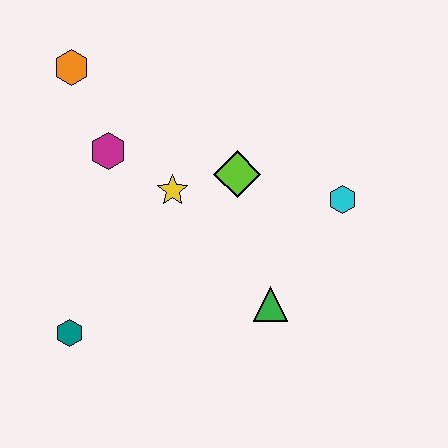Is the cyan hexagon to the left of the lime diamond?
No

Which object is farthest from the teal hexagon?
The cyan hexagon is farthest from the teal hexagon.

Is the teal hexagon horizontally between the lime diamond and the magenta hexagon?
No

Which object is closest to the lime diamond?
The yellow star is closest to the lime diamond.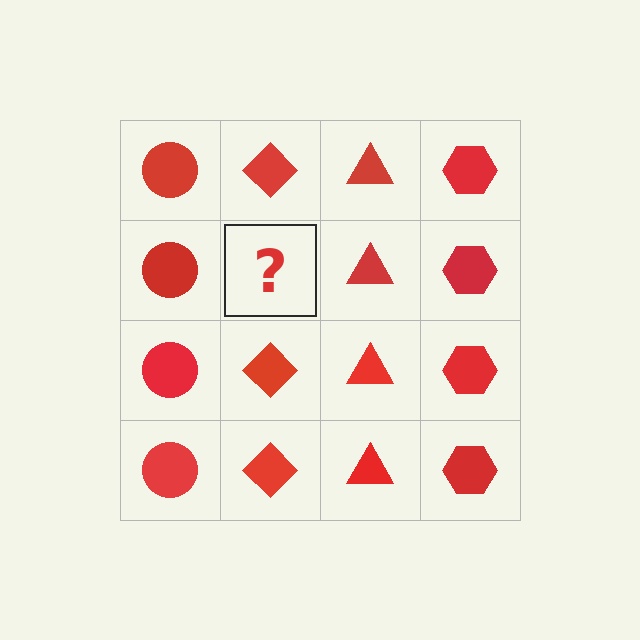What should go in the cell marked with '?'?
The missing cell should contain a red diamond.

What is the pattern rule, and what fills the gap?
The rule is that each column has a consistent shape. The gap should be filled with a red diamond.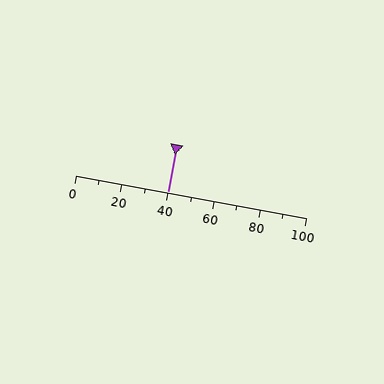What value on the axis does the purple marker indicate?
The marker indicates approximately 40.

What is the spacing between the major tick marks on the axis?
The major ticks are spaced 20 apart.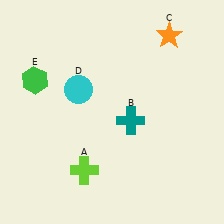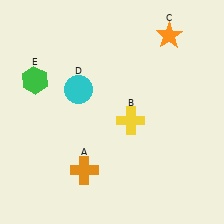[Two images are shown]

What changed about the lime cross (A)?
In Image 1, A is lime. In Image 2, it changed to orange.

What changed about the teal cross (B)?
In Image 1, B is teal. In Image 2, it changed to yellow.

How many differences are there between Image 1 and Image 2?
There are 2 differences between the two images.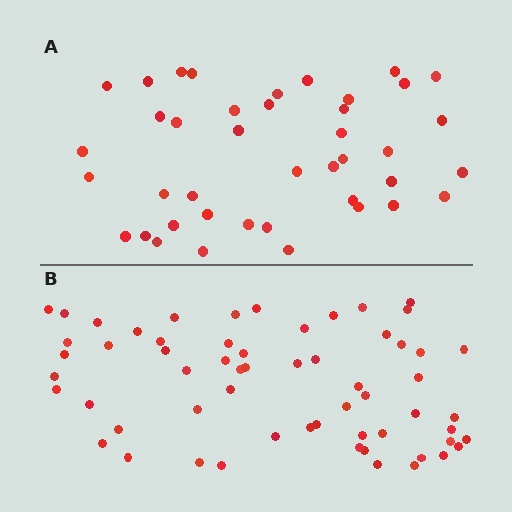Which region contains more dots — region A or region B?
Region B (the bottom region) has more dots.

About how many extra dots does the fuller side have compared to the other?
Region B has approximately 20 more dots than region A.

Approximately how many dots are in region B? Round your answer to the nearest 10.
About 60 dots.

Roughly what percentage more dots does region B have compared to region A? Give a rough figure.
About 45% more.